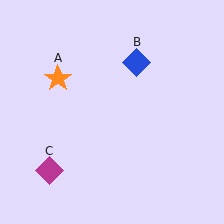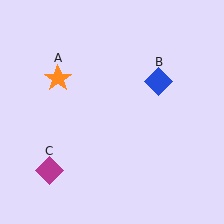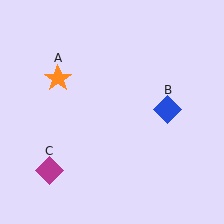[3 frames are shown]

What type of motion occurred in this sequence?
The blue diamond (object B) rotated clockwise around the center of the scene.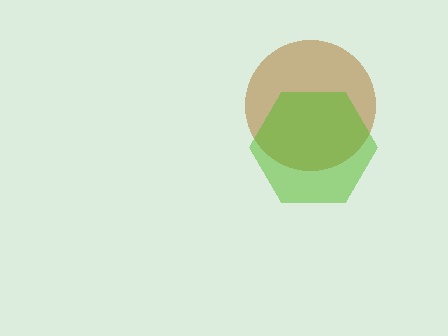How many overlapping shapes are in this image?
There are 2 overlapping shapes in the image.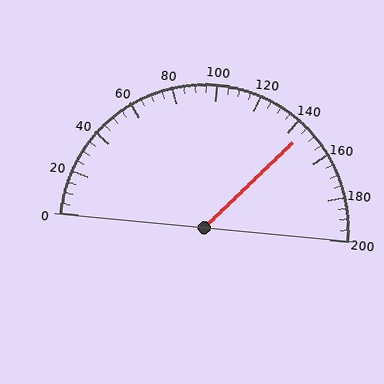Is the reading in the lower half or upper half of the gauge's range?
The reading is in the upper half of the range (0 to 200).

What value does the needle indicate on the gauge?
The needle indicates approximately 145.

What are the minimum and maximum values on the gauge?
The gauge ranges from 0 to 200.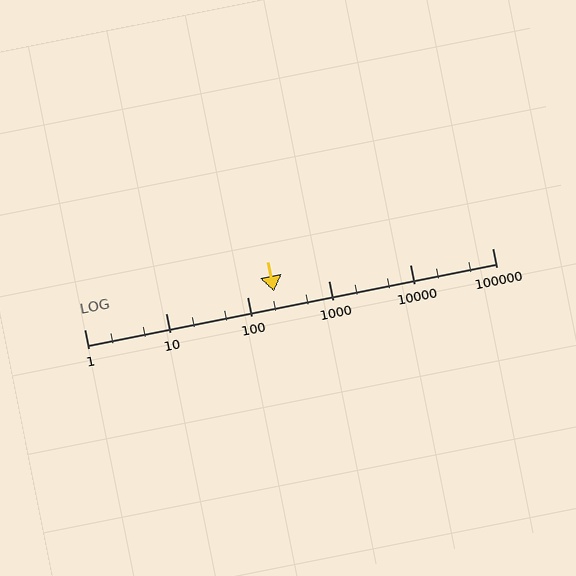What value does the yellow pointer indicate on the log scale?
The pointer indicates approximately 210.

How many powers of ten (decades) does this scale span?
The scale spans 5 decades, from 1 to 100000.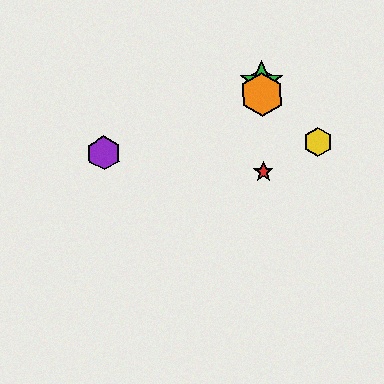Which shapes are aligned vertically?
The red star, the blue hexagon, the green star, the orange hexagon are aligned vertically.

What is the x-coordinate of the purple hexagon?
The purple hexagon is at x≈104.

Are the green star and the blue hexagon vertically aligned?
Yes, both are at x≈262.